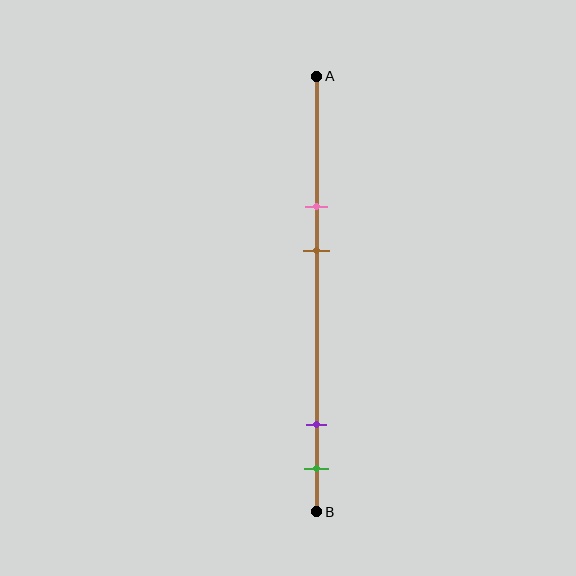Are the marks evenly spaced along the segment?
No, the marks are not evenly spaced.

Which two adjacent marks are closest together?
The purple and green marks are the closest adjacent pair.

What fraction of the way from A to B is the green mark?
The green mark is approximately 90% (0.9) of the way from A to B.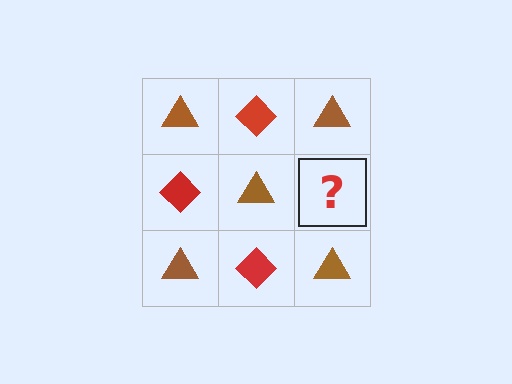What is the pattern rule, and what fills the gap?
The rule is that it alternates brown triangle and red diamond in a checkerboard pattern. The gap should be filled with a red diamond.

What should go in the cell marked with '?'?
The missing cell should contain a red diamond.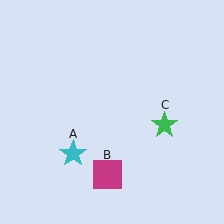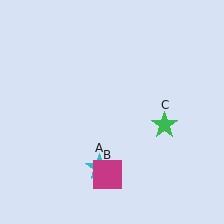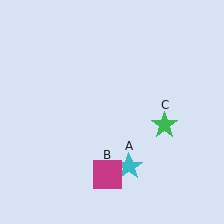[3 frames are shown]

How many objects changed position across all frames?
1 object changed position: cyan star (object A).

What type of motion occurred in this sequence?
The cyan star (object A) rotated counterclockwise around the center of the scene.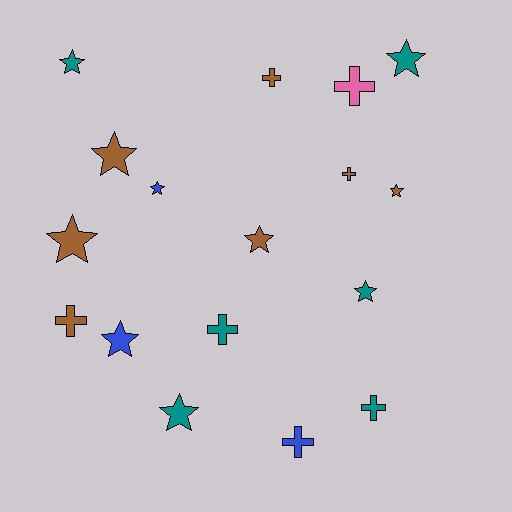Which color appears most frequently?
Brown, with 7 objects.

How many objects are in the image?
There are 17 objects.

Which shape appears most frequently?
Star, with 10 objects.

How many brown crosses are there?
There are 3 brown crosses.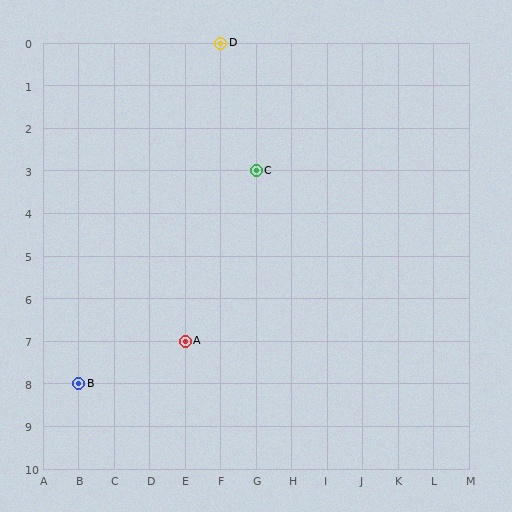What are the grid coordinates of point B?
Point B is at grid coordinates (B, 8).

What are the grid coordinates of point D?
Point D is at grid coordinates (F, 0).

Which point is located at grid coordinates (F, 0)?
Point D is at (F, 0).